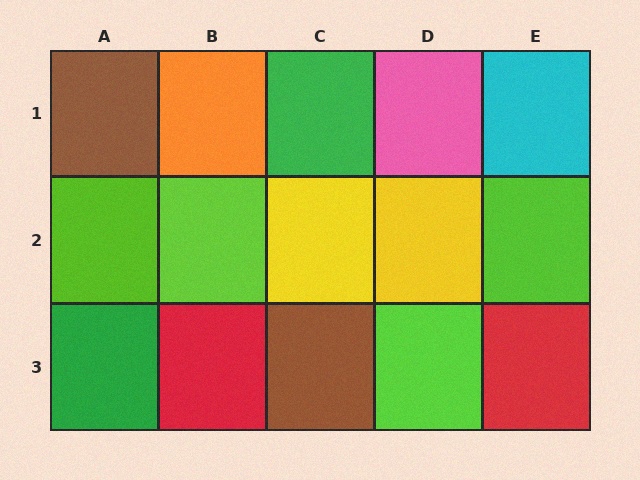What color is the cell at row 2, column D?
Yellow.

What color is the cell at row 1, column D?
Pink.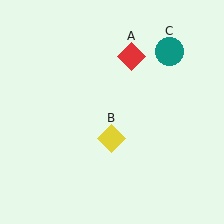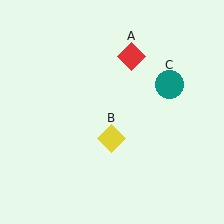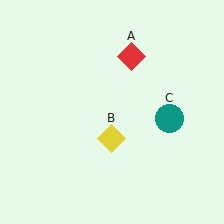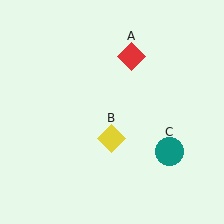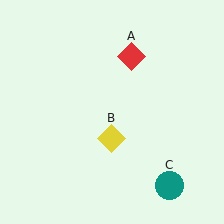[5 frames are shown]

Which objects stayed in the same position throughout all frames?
Red diamond (object A) and yellow diamond (object B) remained stationary.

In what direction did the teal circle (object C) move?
The teal circle (object C) moved down.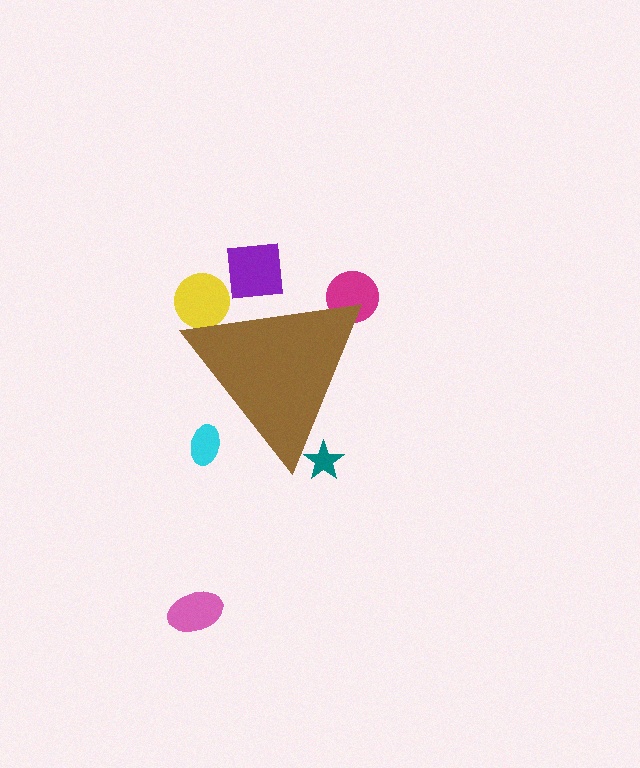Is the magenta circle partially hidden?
Yes, the magenta circle is partially hidden behind the brown triangle.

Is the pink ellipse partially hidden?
No, the pink ellipse is fully visible.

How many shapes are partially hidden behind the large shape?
5 shapes are partially hidden.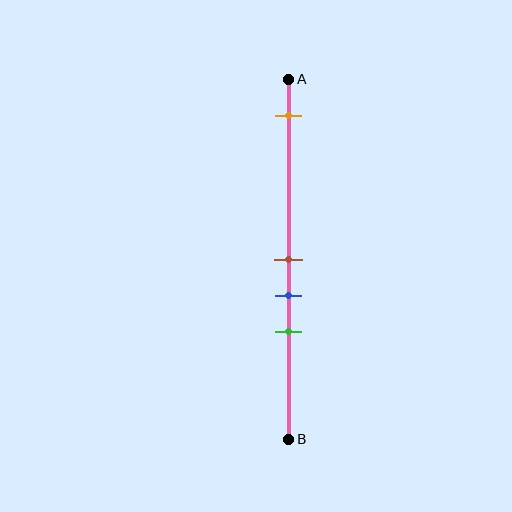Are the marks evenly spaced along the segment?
No, the marks are not evenly spaced.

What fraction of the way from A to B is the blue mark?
The blue mark is approximately 60% (0.6) of the way from A to B.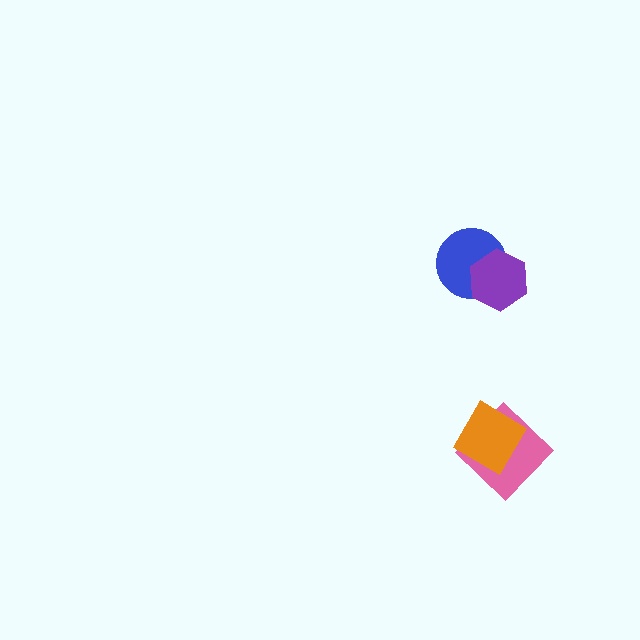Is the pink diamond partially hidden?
Yes, it is partially covered by another shape.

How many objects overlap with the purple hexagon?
1 object overlaps with the purple hexagon.